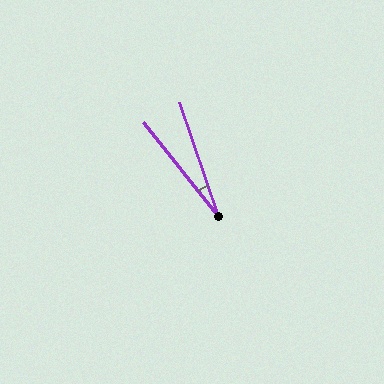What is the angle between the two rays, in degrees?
Approximately 19 degrees.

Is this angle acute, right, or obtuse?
It is acute.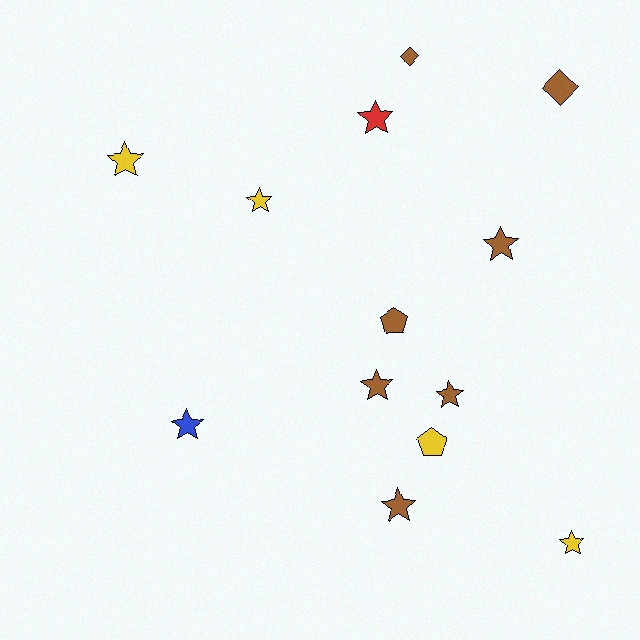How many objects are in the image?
There are 13 objects.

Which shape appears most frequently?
Star, with 9 objects.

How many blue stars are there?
There is 1 blue star.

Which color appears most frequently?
Brown, with 7 objects.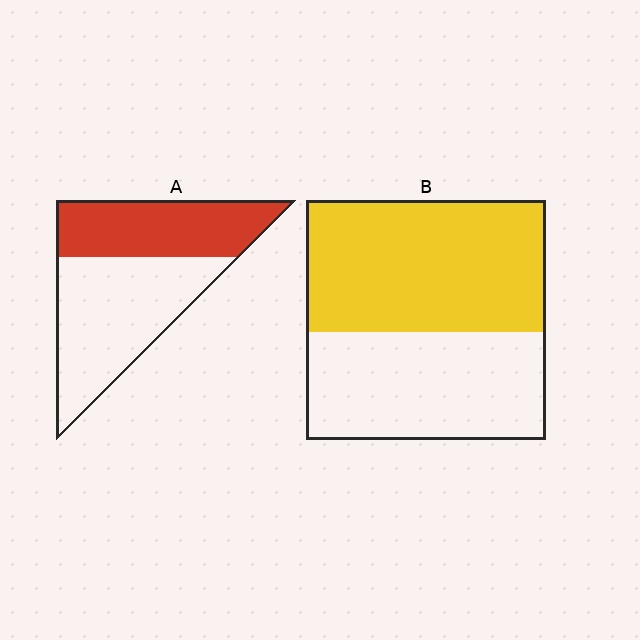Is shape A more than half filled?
No.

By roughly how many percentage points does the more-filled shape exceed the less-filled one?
By roughly 15 percentage points (B over A).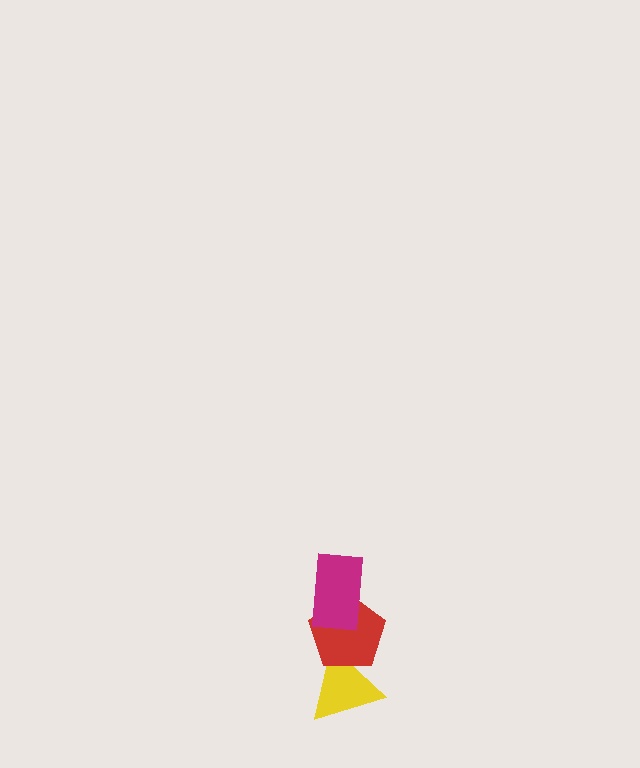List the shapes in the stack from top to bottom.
From top to bottom: the magenta rectangle, the red pentagon, the yellow triangle.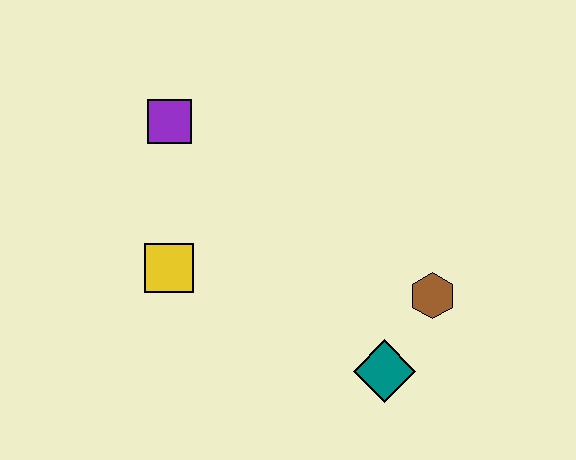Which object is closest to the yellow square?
The purple square is closest to the yellow square.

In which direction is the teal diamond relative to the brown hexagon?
The teal diamond is below the brown hexagon.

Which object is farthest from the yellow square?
The brown hexagon is farthest from the yellow square.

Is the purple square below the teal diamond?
No